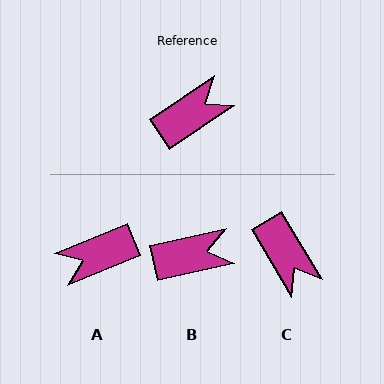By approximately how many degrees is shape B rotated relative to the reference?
Approximately 21 degrees clockwise.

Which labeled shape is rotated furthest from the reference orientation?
A, about 168 degrees away.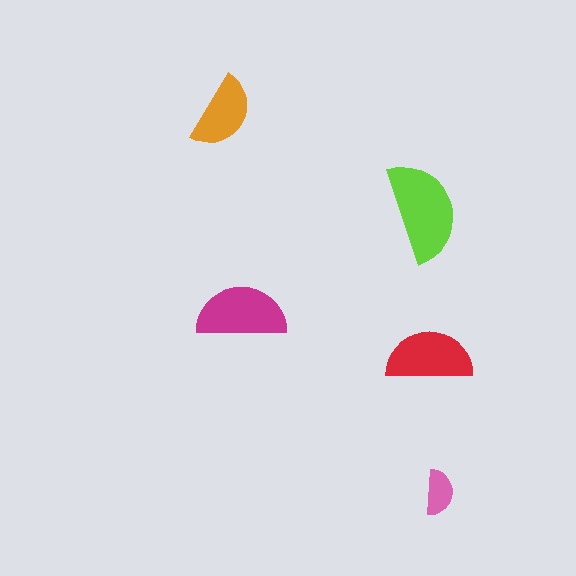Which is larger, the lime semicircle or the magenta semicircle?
The lime one.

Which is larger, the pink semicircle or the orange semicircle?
The orange one.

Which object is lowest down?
The pink semicircle is bottommost.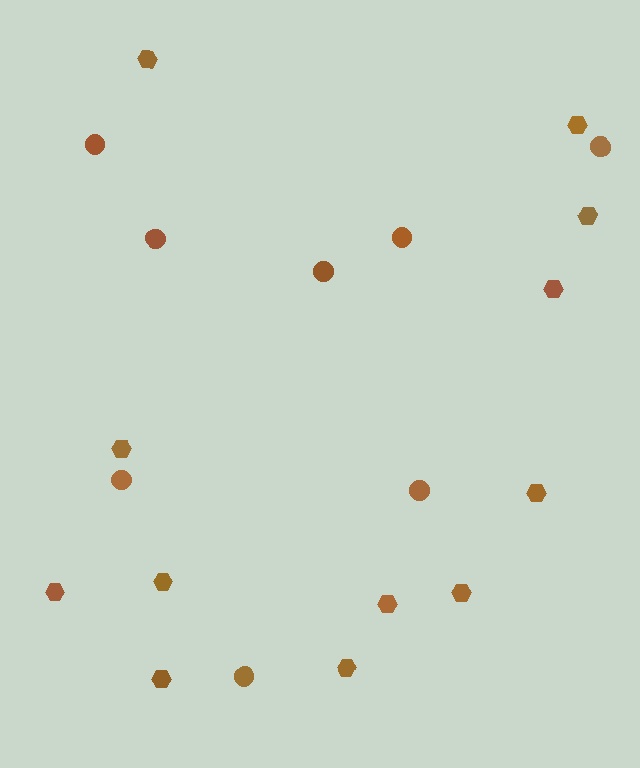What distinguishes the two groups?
There are 2 groups: one group of circles (8) and one group of hexagons (12).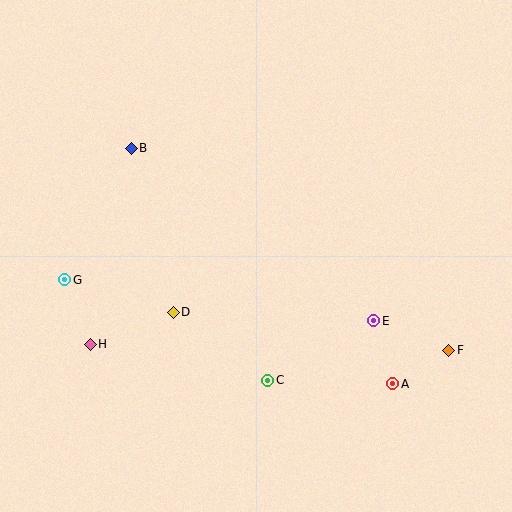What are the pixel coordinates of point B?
Point B is at (131, 148).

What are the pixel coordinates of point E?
Point E is at (374, 321).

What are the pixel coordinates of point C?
Point C is at (268, 380).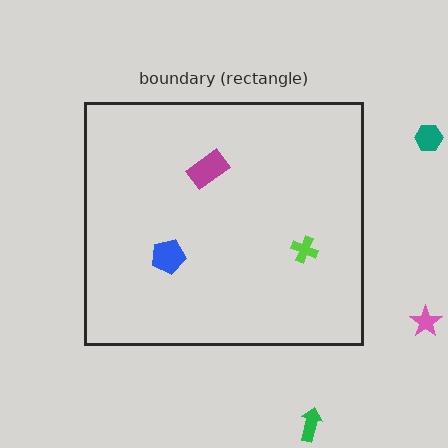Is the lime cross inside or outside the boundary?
Inside.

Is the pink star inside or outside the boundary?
Outside.